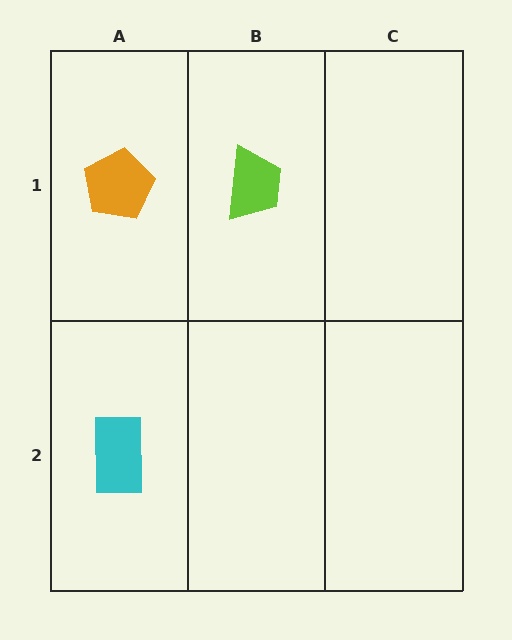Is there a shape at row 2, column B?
No, that cell is empty.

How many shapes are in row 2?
1 shape.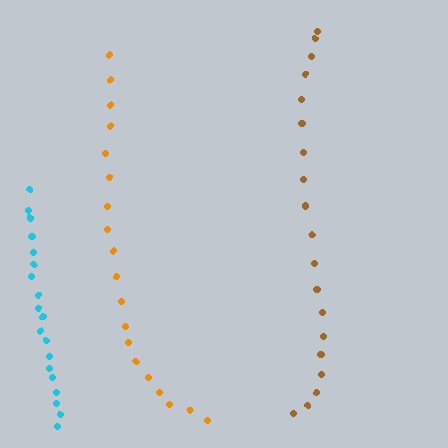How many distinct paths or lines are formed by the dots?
There are 3 distinct paths.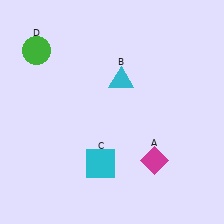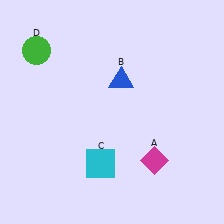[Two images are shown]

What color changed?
The triangle (B) changed from cyan in Image 1 to blue in Image 2.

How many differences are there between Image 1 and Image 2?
There is 1 difference between the two images.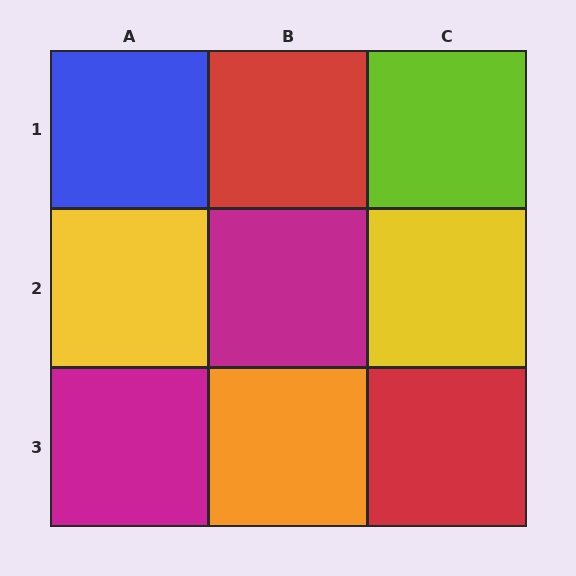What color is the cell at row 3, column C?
Red.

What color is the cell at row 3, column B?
Orange.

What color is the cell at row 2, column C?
Yellow.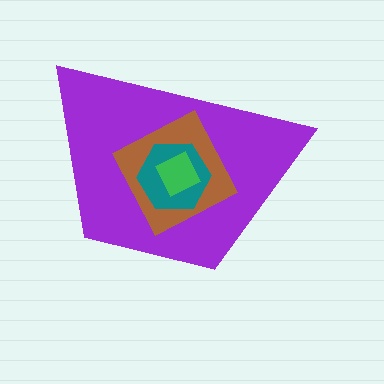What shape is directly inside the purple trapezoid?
The brown diamond.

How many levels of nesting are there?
4.